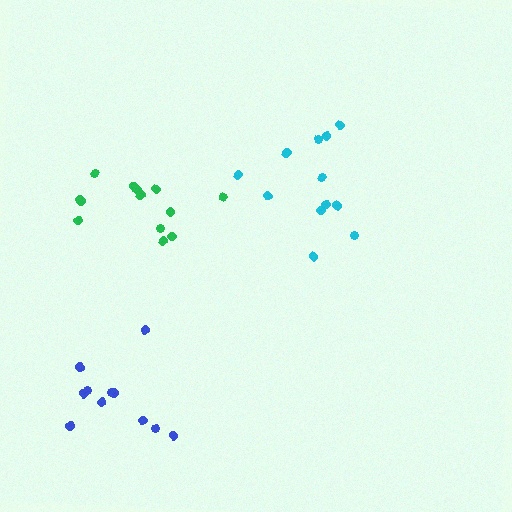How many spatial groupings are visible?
There are 3 spatial groupings.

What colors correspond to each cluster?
The clusters are colored: blue, green, cyan.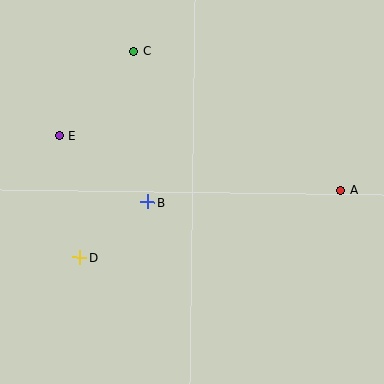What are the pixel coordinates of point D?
Point D is at (80, 258).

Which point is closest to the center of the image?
Point B at (147, 202) is closest to the center.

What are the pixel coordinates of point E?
Point E is at (59, 136).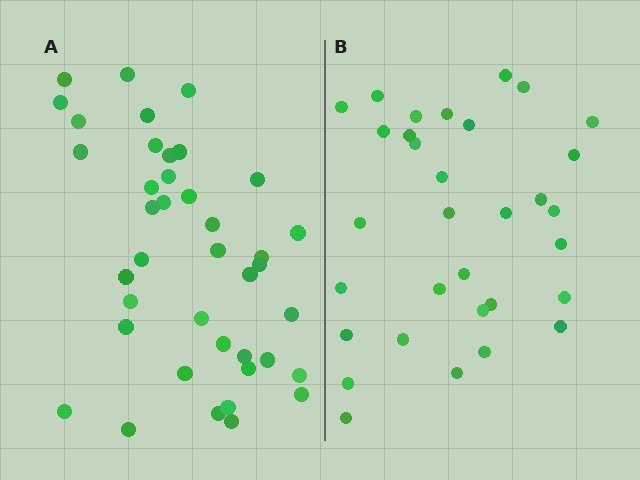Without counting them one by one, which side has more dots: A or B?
Region A (the left region) has more dots.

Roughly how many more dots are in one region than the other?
Region A has roughly 8 or so more dots than region B.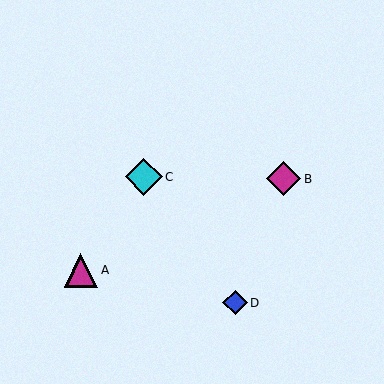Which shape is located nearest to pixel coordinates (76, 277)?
The magenta triangle (labeled A) at (81, 270) is nearest to that location.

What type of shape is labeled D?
Shape D is a blue diamond.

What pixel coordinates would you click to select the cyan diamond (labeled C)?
Click at (144, 177) to select the cyan diamond C.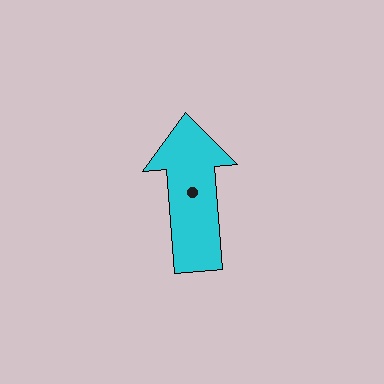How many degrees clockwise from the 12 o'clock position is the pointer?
Approximately 356 degrees.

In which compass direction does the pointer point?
North.